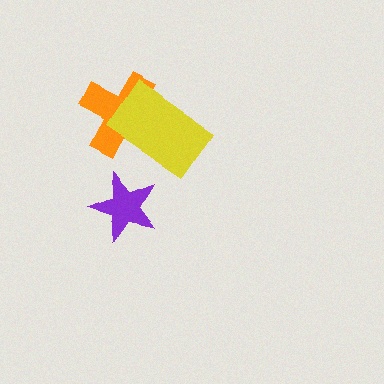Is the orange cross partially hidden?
Yes, it is partially covered by another shape.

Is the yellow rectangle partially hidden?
No, no other shape covers it.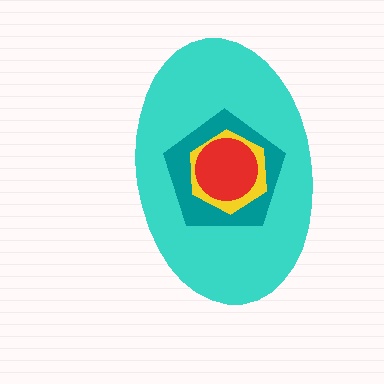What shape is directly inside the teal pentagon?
The yellow hexagon.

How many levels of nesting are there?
4.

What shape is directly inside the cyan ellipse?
The teal pentagon.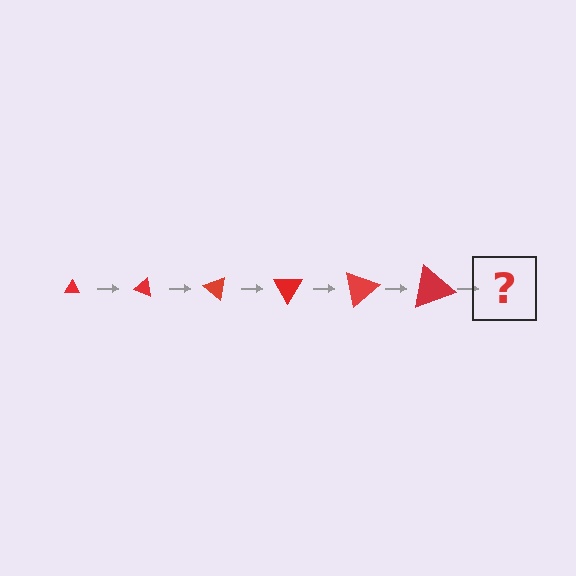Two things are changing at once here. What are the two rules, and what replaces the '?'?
The two rules are that the triangle grows larger each step and it rotates 20 degrees each step. The '?' should be a triangle, larger than the previous one and rotated 120 degrees from the start.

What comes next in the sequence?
The next element should be a triangle, larger than the previous one and rotated 120 degrees from the start.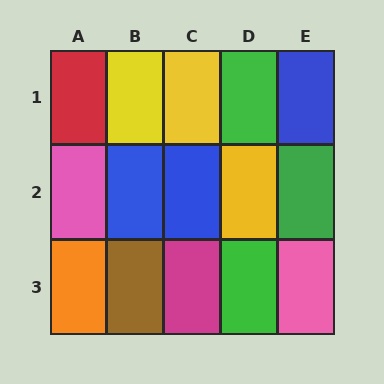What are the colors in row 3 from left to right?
Orange, brown, magenta, green, pink.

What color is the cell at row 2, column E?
Green.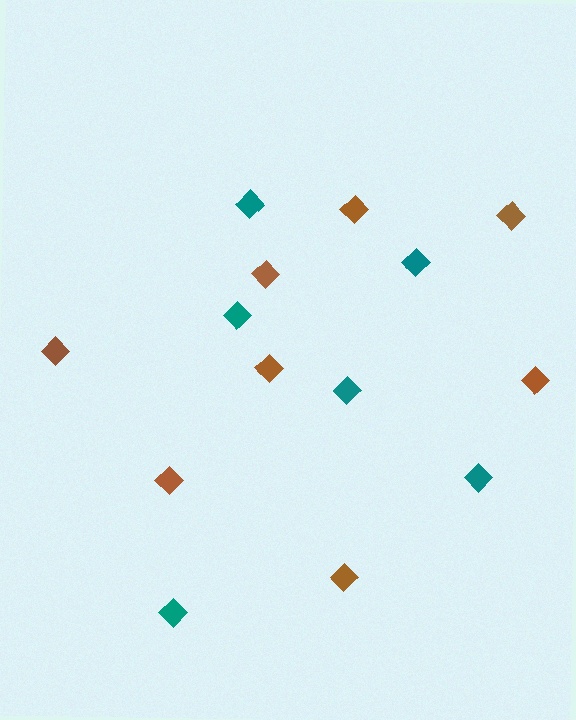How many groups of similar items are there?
There are 2 groups: one group of teal diamonds (6) and one group of brown diamonds (8).